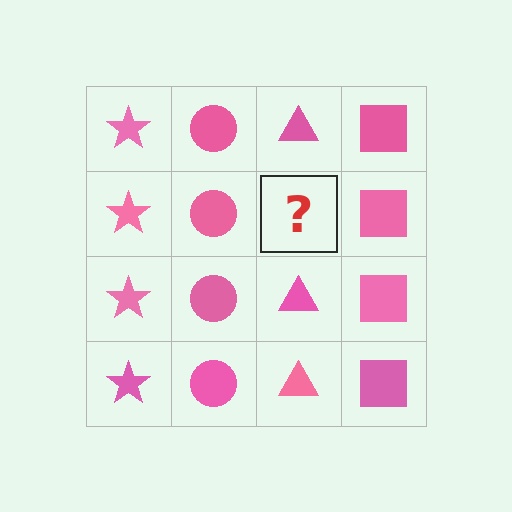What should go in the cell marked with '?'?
The missing cell should contain a pink triangle.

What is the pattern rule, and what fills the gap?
The rule is that each column has a consistent shape. The gap should be filled with a pink triangle.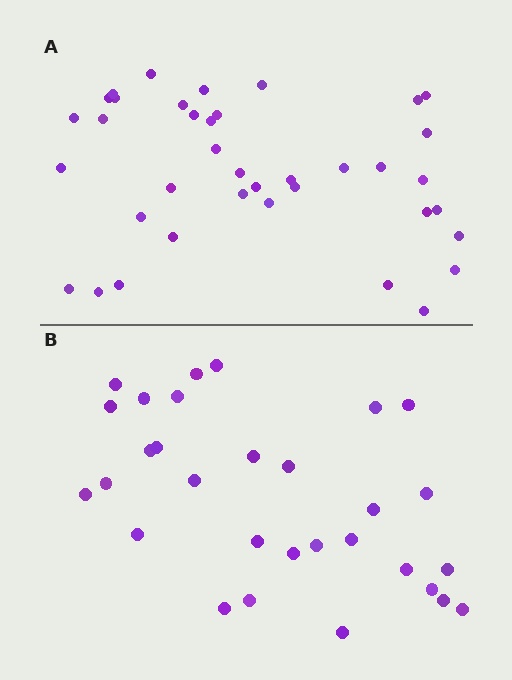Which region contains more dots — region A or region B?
Region A (the top region) has more dots.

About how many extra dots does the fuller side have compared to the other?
Region A has roughly 8 or so more dots than region B.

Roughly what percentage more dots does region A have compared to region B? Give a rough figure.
About 25% more.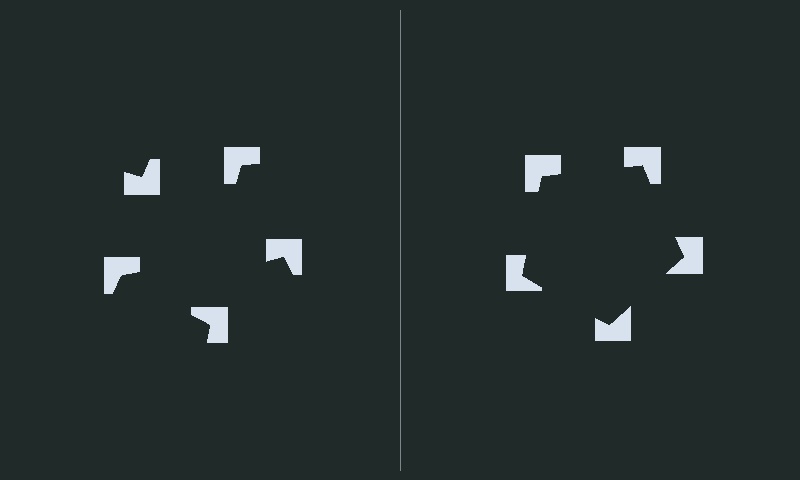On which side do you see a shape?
An illusory pentagon appears on the right side. On the left side the wedge cuts are rotated, so no coherent shape forms.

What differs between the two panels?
The notched squares are positioned identically on both sides; only the wedge orientations differ. On the right they align to a pentagon; on the left they are misaligned.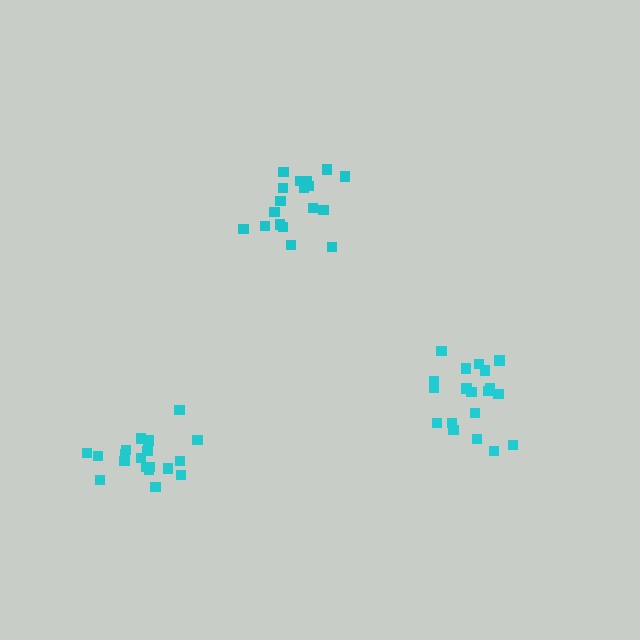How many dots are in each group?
Group 1: 18 dots, Group 2: 19 dots, Group 3: 19 dots (56 total).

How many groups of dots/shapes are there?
There are 3 groups.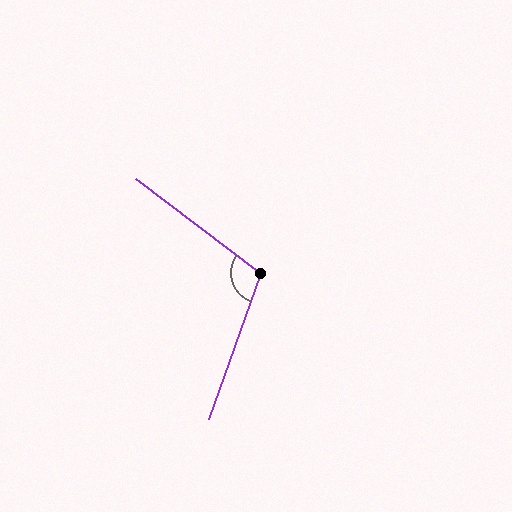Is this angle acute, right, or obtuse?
It is obtuse.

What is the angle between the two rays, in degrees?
Approximately 107 degrees.